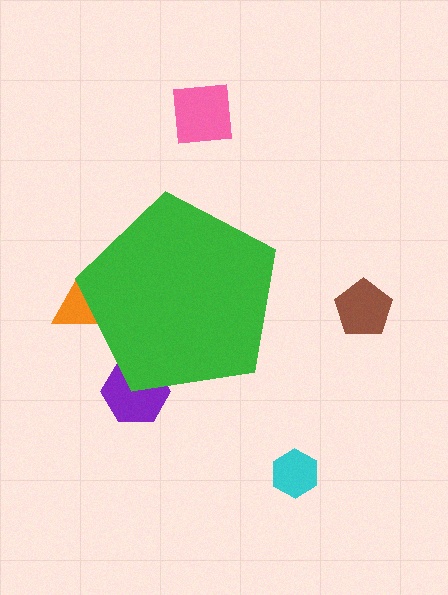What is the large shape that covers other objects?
A green pentagon.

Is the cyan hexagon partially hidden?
No, the cyan hexagon is fully visible.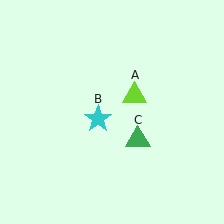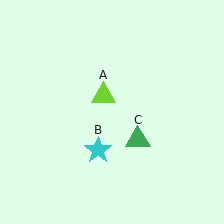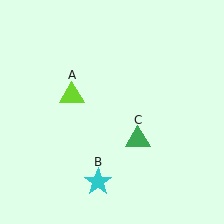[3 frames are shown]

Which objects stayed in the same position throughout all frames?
Green triangle (object C) remained stationary.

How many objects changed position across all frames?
2 objects changed position: lime triangle (object A), cyan star (object B).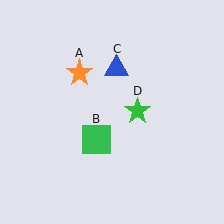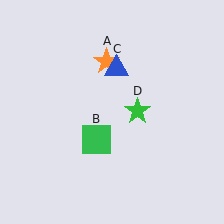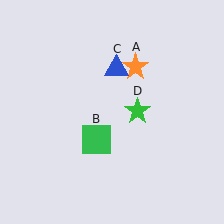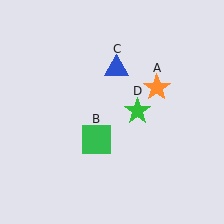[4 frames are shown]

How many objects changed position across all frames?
1 object changed position: orange star (object A).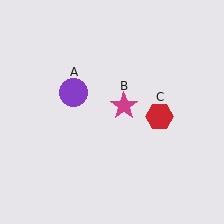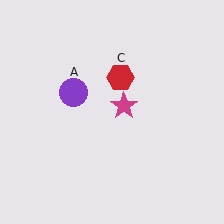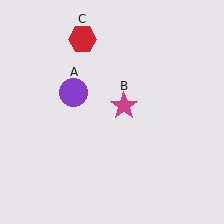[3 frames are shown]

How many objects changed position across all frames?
1 object changed position: red hexagon (object C).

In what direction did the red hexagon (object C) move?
The red hexagon (object C) moved up and to the left.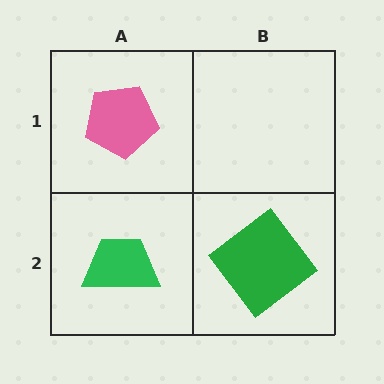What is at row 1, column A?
A pink pentagon.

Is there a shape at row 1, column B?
No, that cell is empty.